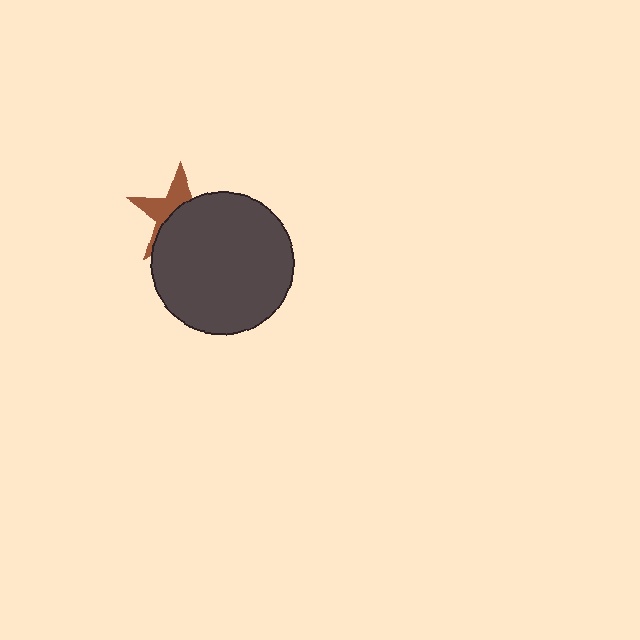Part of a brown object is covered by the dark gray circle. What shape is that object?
It is a star.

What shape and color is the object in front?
The object in front is a dark gray circle.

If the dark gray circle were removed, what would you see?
You would see the complete brown star.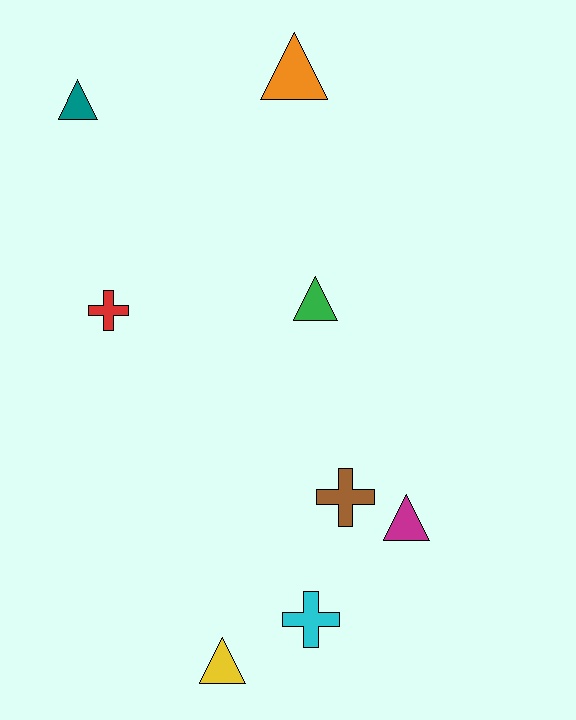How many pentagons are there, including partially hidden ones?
There are no pentagons.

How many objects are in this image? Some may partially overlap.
There are 8 objects.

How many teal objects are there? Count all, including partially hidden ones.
There is 1 teal object.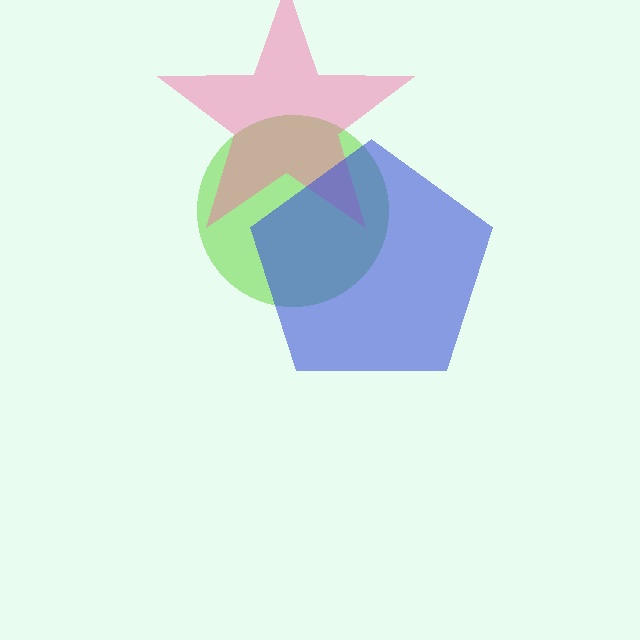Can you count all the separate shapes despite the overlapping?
Yes, there are 3 separate shapes.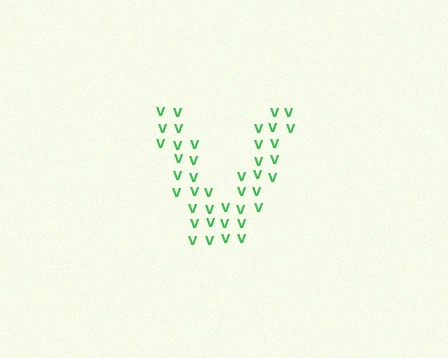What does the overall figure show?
The overall figure shows the letter V.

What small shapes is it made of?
It is made of small letter V's.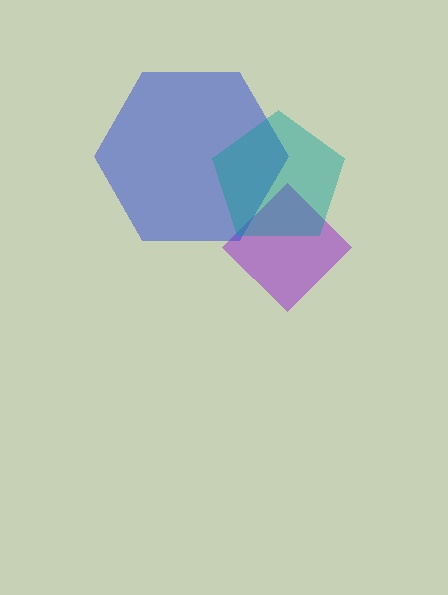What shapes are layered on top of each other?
The layered shapes are: a purple diamond, a blue hexagon, a teal pentagon.